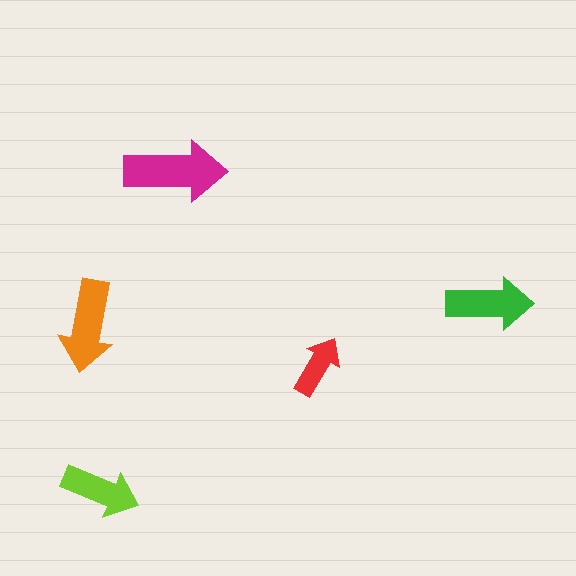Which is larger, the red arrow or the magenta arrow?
The magenta one.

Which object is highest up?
The magenta arrow is topmost.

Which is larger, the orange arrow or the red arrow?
The orange one.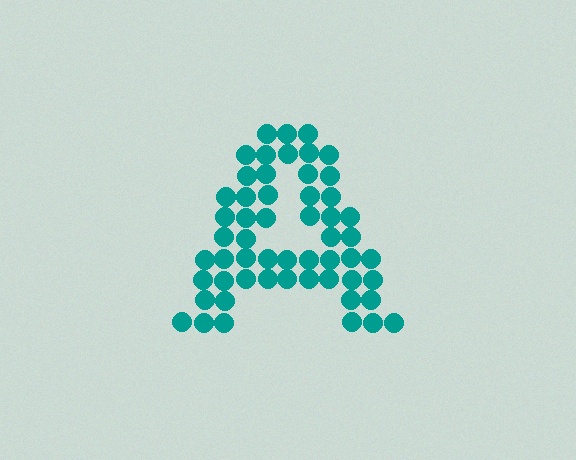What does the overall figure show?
The overall figure shows the letter A.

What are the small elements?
The small elements are circles.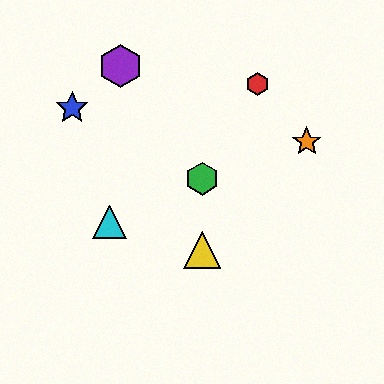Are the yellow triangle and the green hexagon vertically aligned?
Yes, both are at x≈202.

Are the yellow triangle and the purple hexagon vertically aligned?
No, the yellow triangle is at x≈202 and the purple hexagon is at x≈120.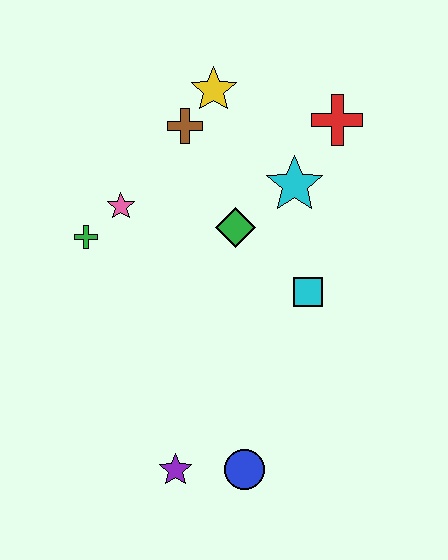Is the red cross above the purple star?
Yes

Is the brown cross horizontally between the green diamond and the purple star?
Yes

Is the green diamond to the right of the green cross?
Yes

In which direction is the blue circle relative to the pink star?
The blue circle is below the pink star.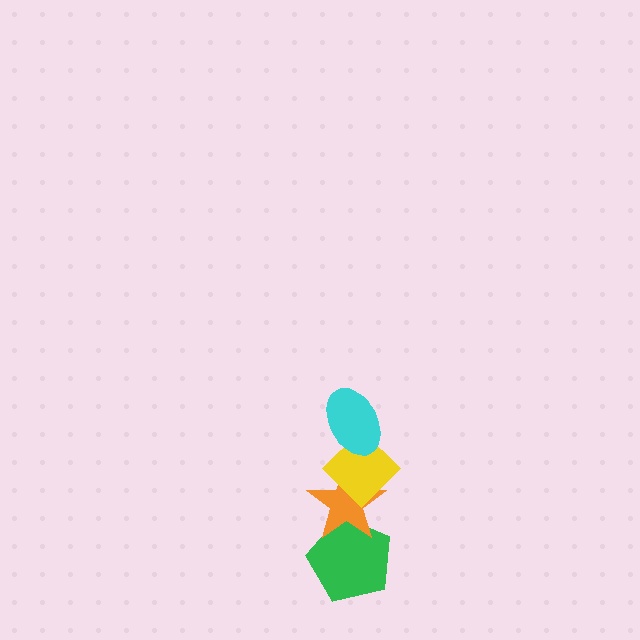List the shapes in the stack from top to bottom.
From top to bottom: the cyan ellipse, the yellow diamond, the orange star, the green pentagon.